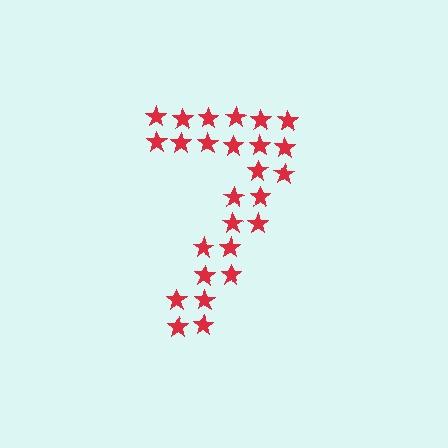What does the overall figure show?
The overall figure shows the digit 7.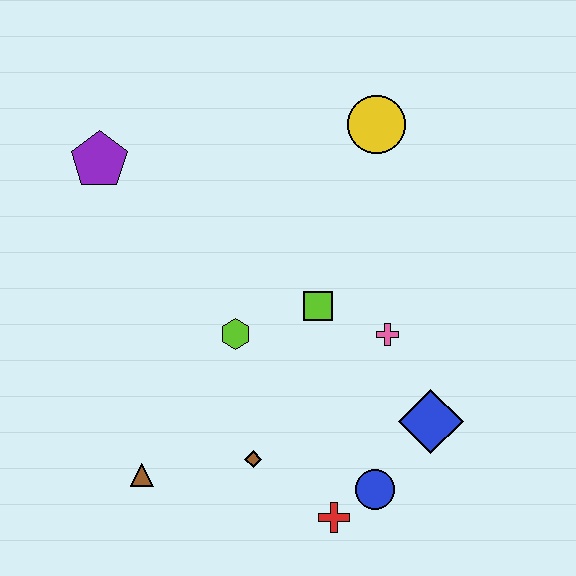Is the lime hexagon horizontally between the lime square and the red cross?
No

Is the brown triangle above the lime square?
No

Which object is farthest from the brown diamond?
The yellow circle is farthest from the brown diamond.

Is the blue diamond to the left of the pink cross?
No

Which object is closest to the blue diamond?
The blue circle is closest to the blue diamond.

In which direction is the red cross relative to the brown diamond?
The red cross is to the right of the brown diamond.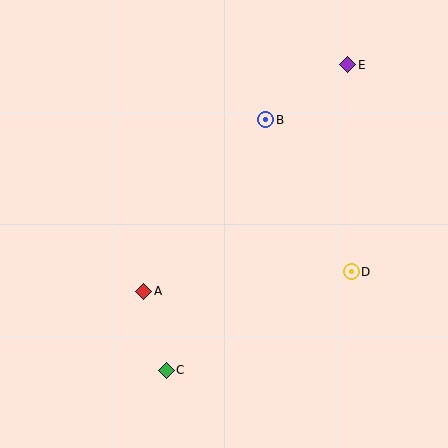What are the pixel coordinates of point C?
Point C is at (166, 370).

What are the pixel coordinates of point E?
Point E is at (348, 65).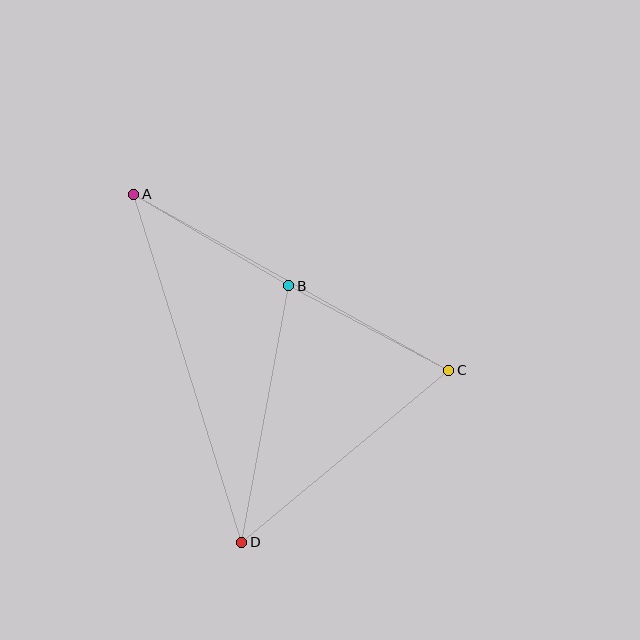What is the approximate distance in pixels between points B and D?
The distance between B and D is approximately 261 pixels.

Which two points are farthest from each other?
Points A and D are farthest from each other.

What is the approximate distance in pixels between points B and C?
The distance between B and C is approximately 181 pixels.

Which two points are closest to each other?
Points A and B are closest to each other.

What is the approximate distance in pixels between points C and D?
The distance between C and D is approximately 269 pixels.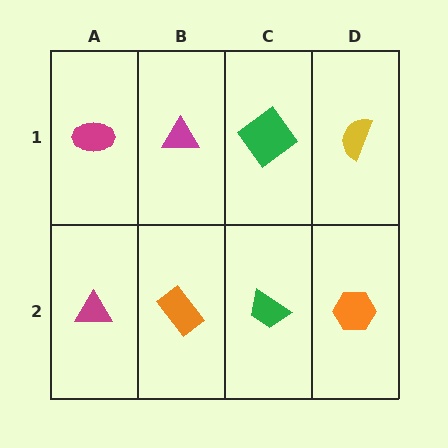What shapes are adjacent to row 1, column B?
An orange rectangle (row 2, column B), a magenta ellipse (row 1, column A), a green diamond (row 1, column C).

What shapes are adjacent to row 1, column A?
A magenta triangle (row 2, column A), a magenta triangle (row 1, column B).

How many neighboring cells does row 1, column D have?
2.